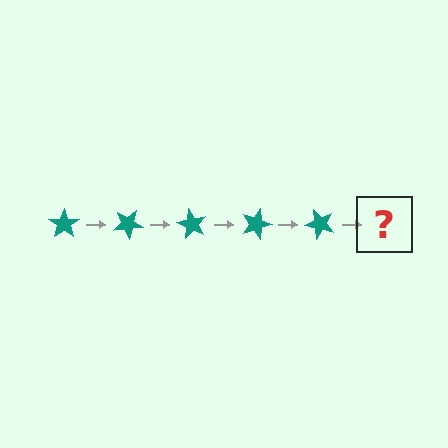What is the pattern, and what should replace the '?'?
The pattern is that the star rotates 30 degrees each step. The '?' should be a teal star rotated 150 degrees.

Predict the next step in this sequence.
The next step is a teal star rotated 150 degrees.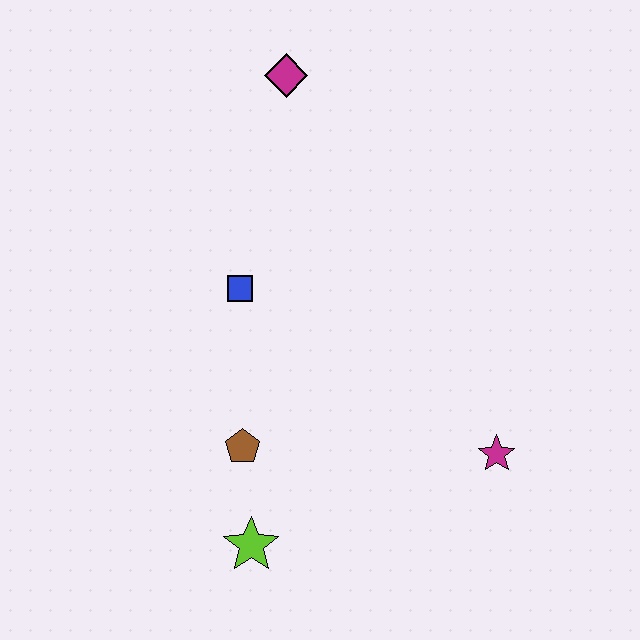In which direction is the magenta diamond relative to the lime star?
The magenta diamond is above the lime star.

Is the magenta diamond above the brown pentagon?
Yes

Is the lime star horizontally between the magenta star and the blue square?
Yes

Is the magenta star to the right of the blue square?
Yes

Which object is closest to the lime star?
The brown pentagon is closest to the lime star.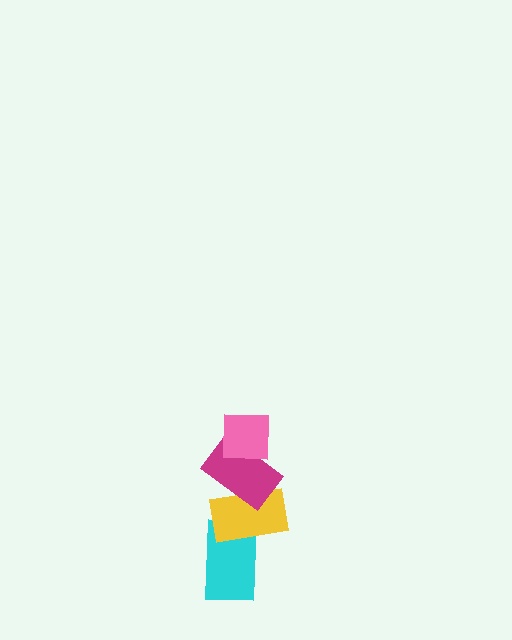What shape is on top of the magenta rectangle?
The pink square is on top of the magenta rectangle.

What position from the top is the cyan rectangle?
The cyan rectangle is 4th from the top.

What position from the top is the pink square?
The pink square is 1st from the top.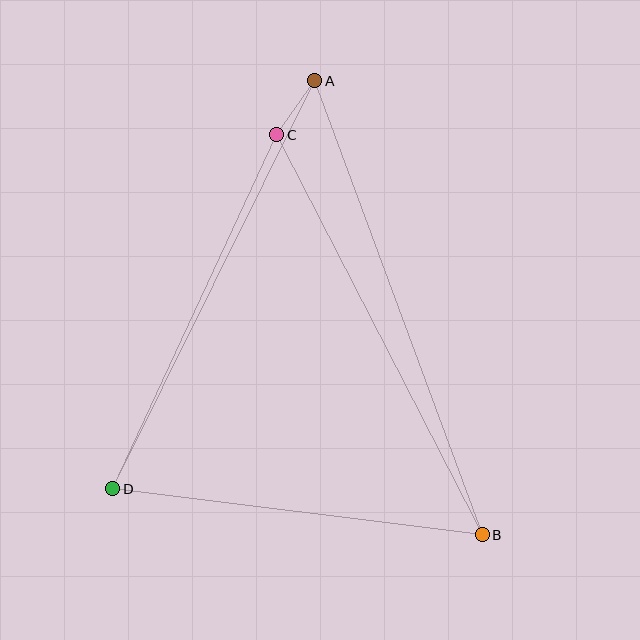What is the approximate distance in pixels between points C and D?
The distance between C and D is approximately 390 pixels.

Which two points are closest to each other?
Points A and C are closest to each other.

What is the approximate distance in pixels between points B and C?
The distance between B and C is approximately 449 pixels.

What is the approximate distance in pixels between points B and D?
The distance between B and D is approximately 372 pixels.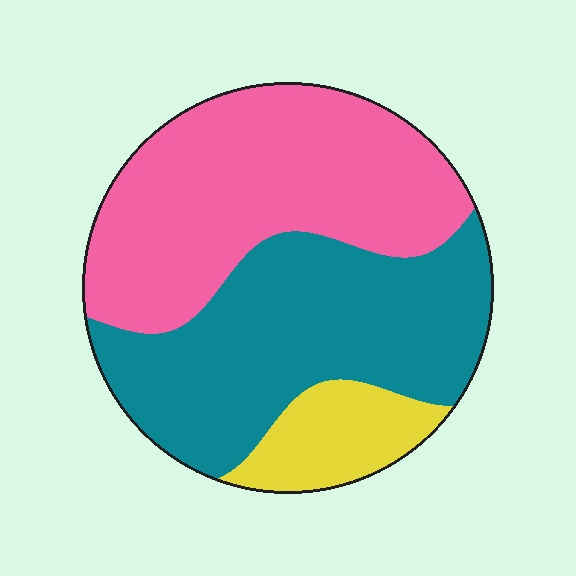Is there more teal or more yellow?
Teal.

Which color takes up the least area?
Yellow, at roughly 10%.